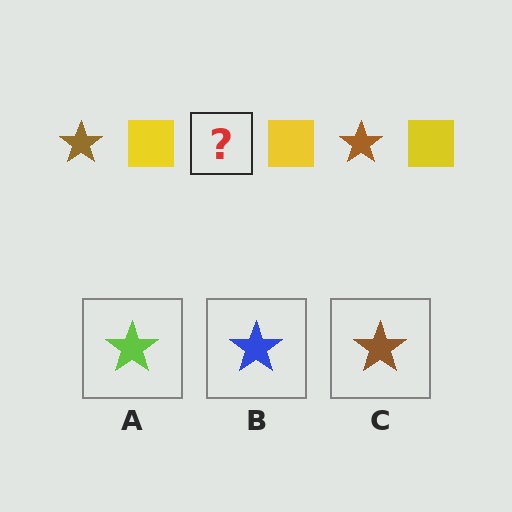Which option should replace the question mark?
Option C.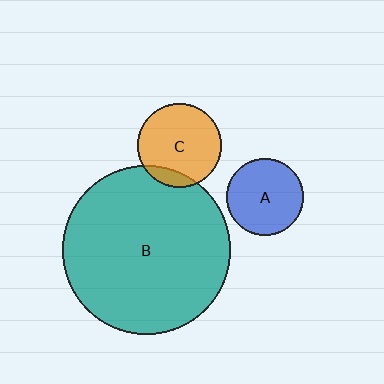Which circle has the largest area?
Circle B (teal).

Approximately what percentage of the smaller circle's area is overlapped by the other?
Approximately 15%.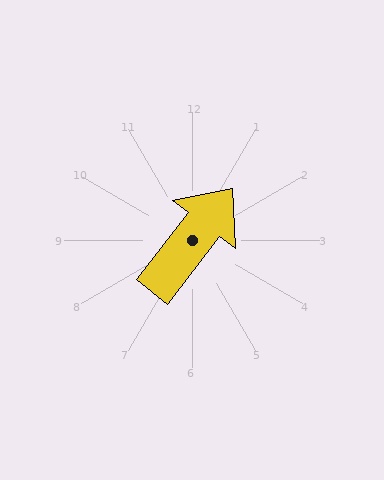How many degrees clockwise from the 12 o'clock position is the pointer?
Approximately 38 degrees.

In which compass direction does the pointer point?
Northeast.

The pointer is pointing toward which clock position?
Roughly 1 o'clock.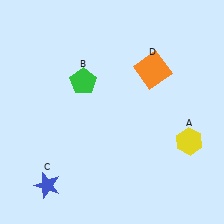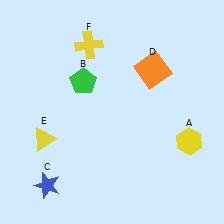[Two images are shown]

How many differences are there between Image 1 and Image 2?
There are 2 differences between the two images.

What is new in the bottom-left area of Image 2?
A yellow triangle (E) was added in the bottom-left area of Image 2.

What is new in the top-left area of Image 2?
A yellow cross (F) was added in the top-left area of Image 2.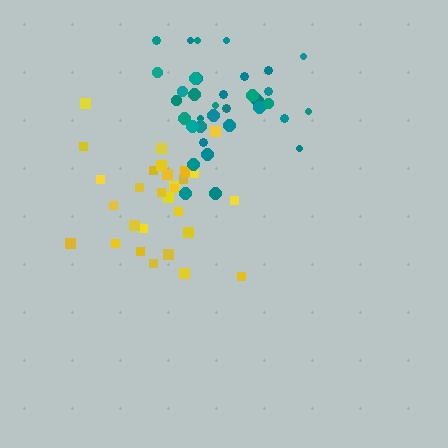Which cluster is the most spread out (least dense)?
Yellow.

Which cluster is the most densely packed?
Teal.